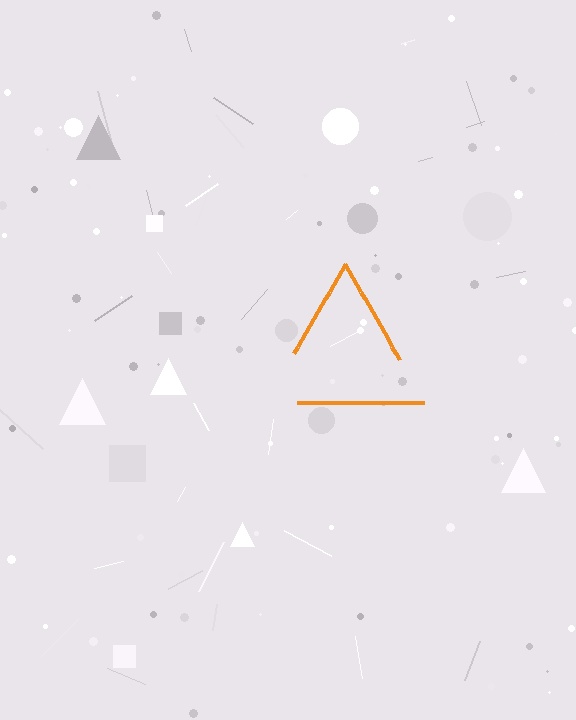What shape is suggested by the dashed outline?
The dashed outline suggests a triangle.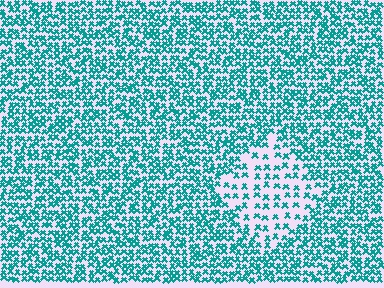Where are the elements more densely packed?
The elements are more densely packed outside the diamond boundary.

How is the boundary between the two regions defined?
The boundary is defined by a change in element density (approximately 2.2x ratio). All elements are the same color, size, and shape.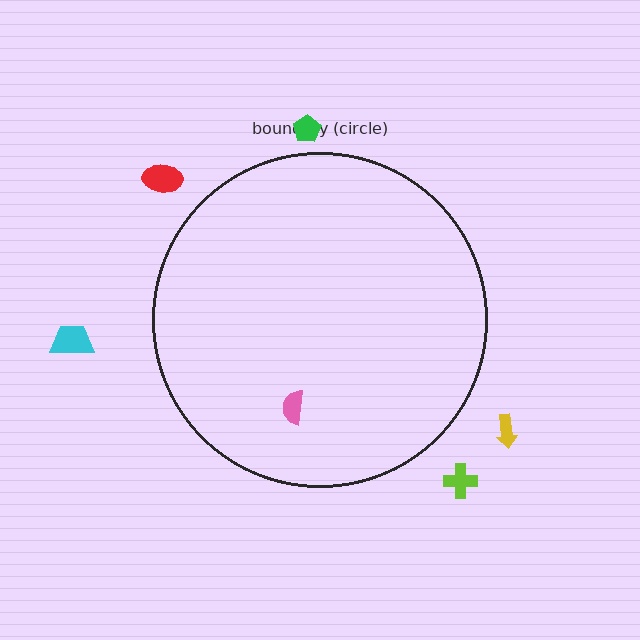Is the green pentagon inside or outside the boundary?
Outside.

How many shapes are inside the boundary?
1 inside, 5 outside.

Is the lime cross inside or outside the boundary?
Outside.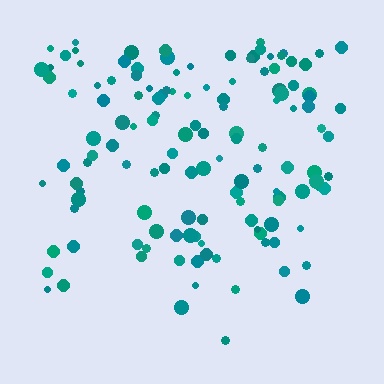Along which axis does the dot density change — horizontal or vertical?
Vertical.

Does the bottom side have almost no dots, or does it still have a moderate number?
Still a moderate number, just noticeably fewer than the top.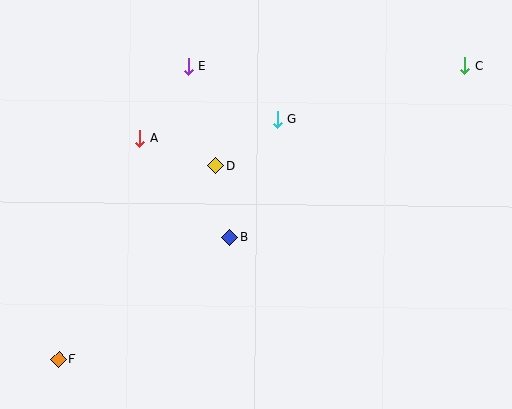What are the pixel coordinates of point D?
Point D is at (216, 165).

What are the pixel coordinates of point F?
Point F is at (59, 359).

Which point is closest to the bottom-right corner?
Point B is closest to the bottom-right corner.